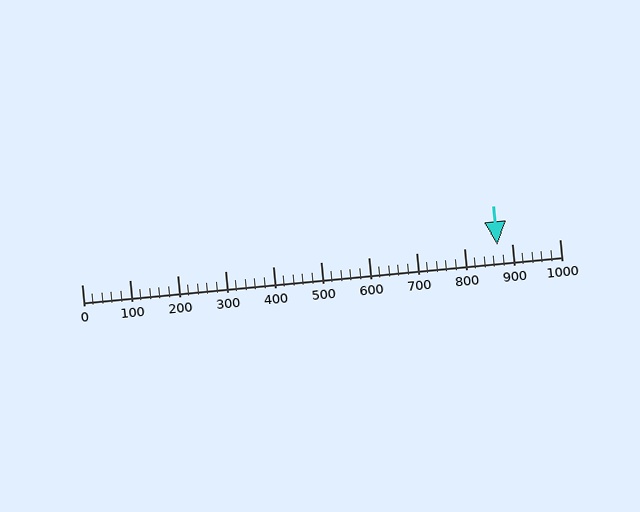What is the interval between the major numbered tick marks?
The major tick marks are spaced 100 units apart.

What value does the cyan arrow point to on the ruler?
The cyan arrow points to approximately 871.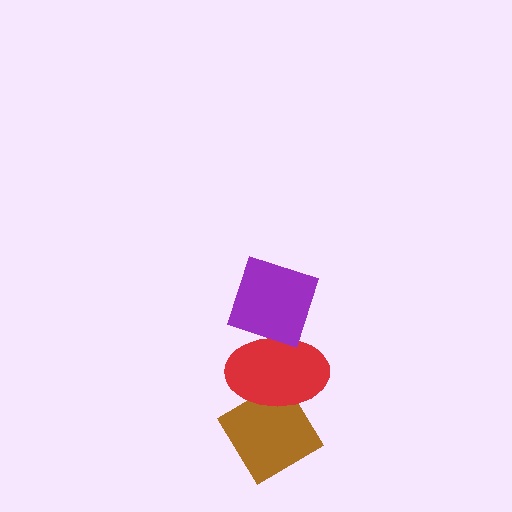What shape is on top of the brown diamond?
The red ellipse is on top of the brown diamond.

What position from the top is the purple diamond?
The purple diamond is 1st from the top.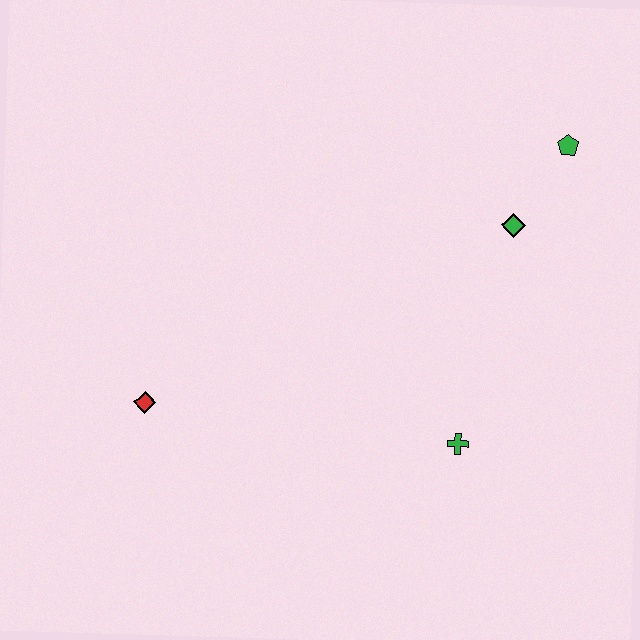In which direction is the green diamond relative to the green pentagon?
The green diamond is below the green pentagon.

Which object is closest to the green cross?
The green diamond is closest to the green cross.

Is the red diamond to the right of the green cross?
No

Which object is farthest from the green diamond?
The red diamond is farthest from the green diamond.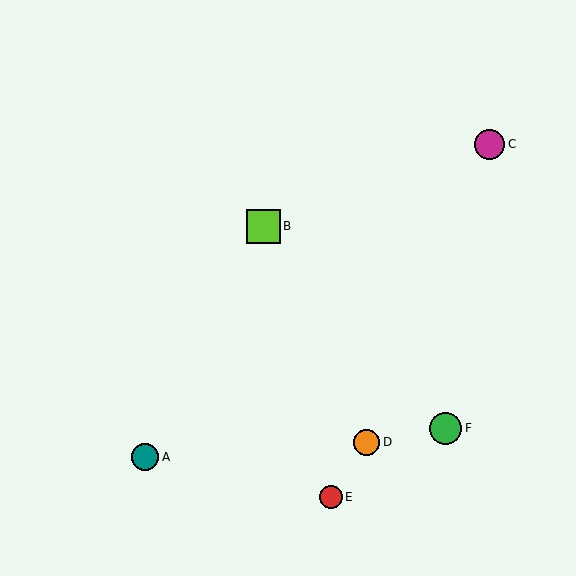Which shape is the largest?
The lime square (labeled B) is the largest.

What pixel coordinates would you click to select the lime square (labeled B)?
Click at (263, 226) to select the lime square B.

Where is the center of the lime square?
The center of the lime square is at (263, 226).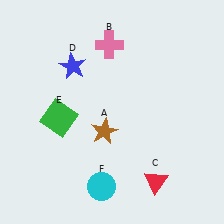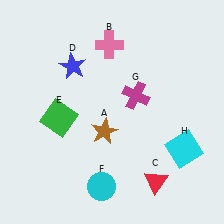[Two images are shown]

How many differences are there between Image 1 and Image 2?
There are 2 differences between the two images.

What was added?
A magenta cross (G), a cyan square (H) were added in Image 2.